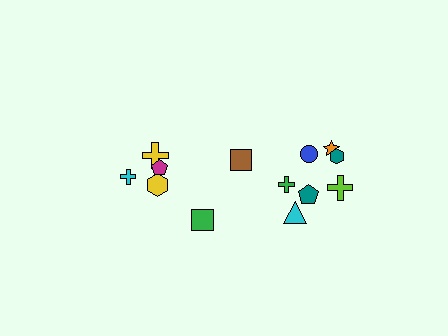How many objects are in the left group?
There are 5 objects.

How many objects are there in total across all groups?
There are 13 objects.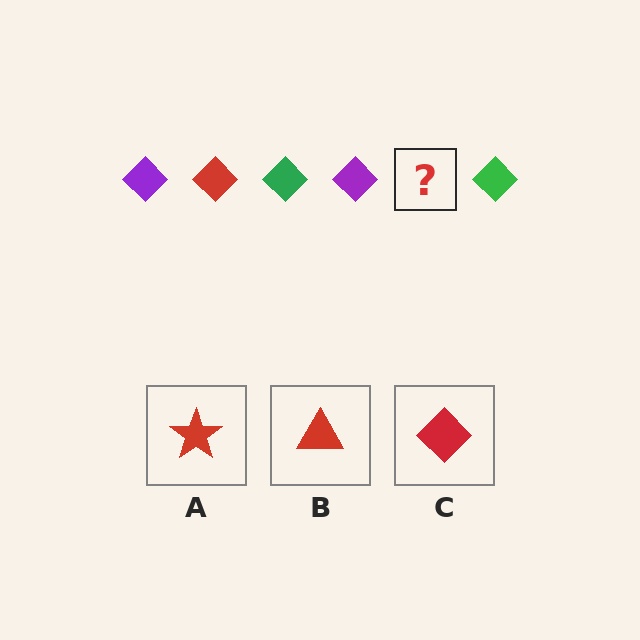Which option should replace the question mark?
Option C.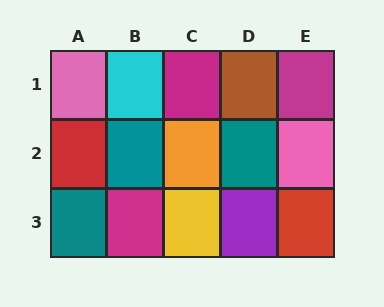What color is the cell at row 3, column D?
Purple.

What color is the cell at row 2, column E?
Pink.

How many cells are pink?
2 cells are pink.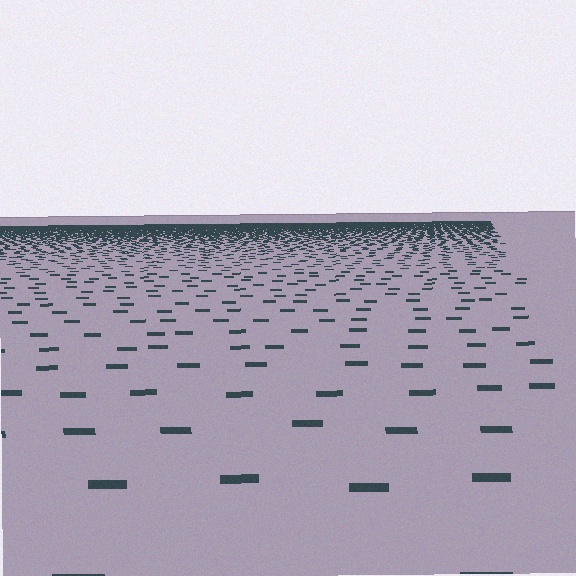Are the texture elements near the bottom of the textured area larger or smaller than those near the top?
Larger. Near the bottom, elements are closer to the viewer and appear at a bigger on-screen size.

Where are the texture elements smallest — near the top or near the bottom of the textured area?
Near the top.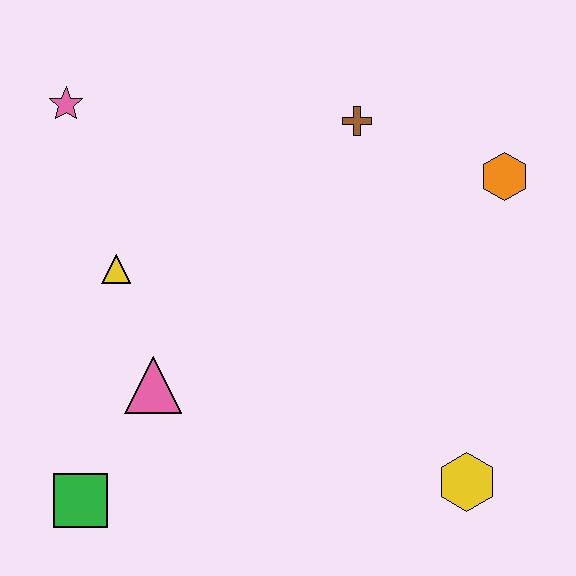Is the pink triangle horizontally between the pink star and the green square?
No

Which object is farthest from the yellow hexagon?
The pink star is farthest from the yellow hexagon.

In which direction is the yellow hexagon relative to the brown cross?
The yellow hexagon is below the brown cross.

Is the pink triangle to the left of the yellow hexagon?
Yes